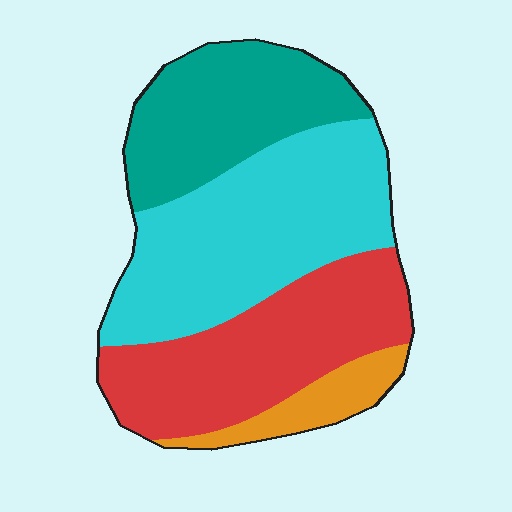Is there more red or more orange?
Red.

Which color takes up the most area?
Cyan, at roughly 35%.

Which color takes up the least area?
Orange, at roughly 10%.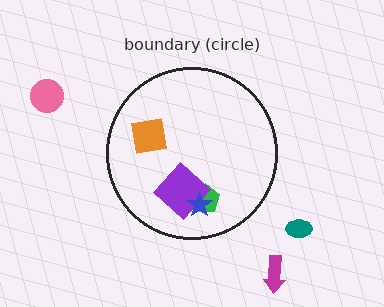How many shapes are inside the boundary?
4 inside, 3 outside.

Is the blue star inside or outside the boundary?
Inside.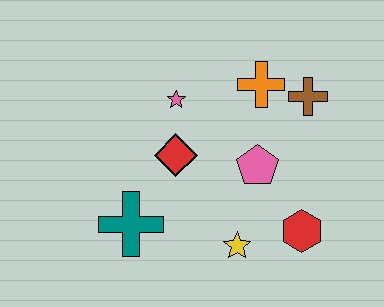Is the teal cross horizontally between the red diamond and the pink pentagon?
No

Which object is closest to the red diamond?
The pink star is closest to the red diamond.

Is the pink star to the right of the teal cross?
Yes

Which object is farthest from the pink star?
The red hexagon is farthest from the pink star.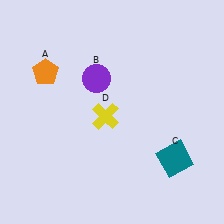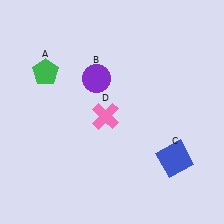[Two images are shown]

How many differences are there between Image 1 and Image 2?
There are 3 differences between the two images.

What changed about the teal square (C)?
In Image 1, C is teal. In Image 2, it changed to blue.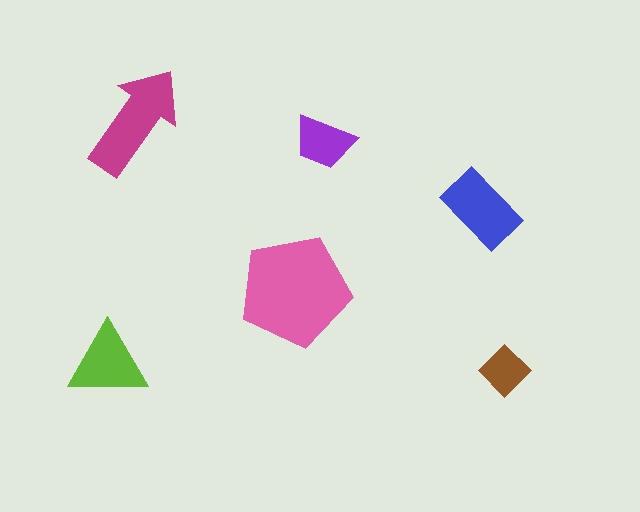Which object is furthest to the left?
The lime triangle is leftmost.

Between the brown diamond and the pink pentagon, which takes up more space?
The pink pentagon.